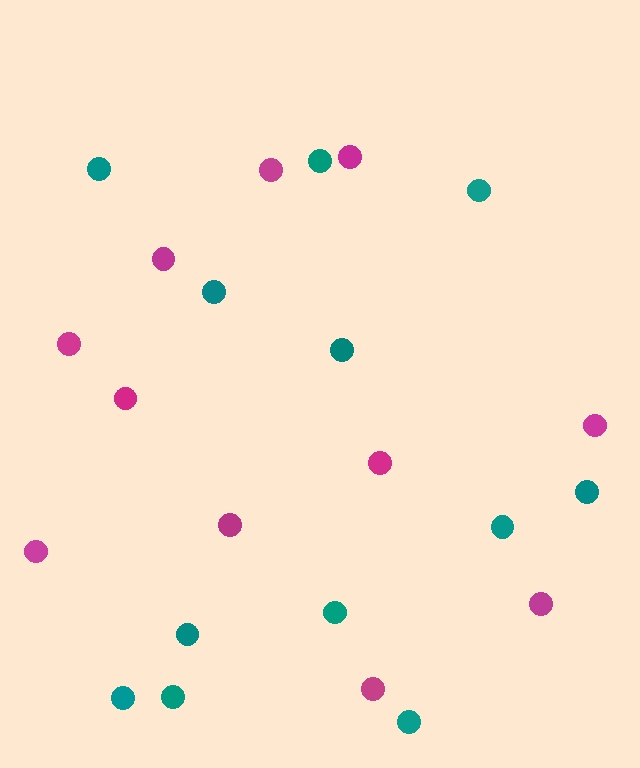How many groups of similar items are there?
There are 2 groups: one group of magenta circles (11) and one group of teal circles (12).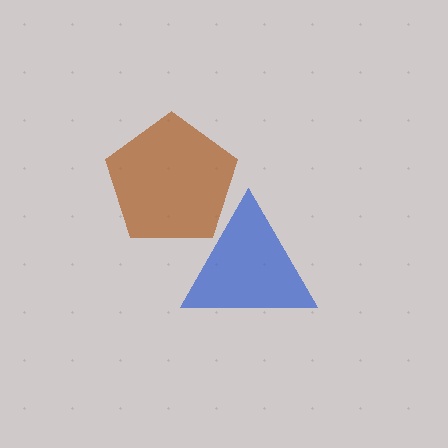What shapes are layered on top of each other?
The layered shapes are: a brown pentagon, a blue triangle.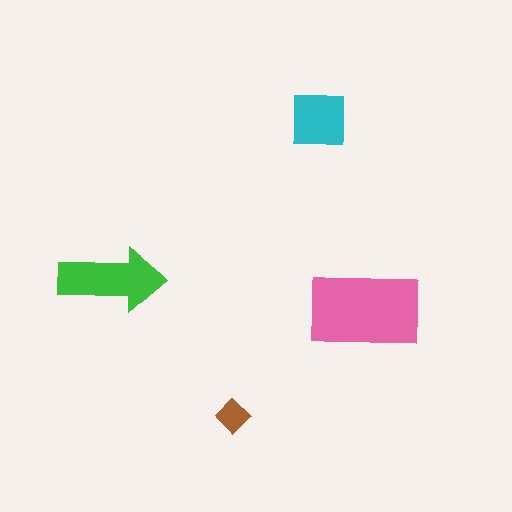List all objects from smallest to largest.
The brown diamond, the cyan square, the green arrow, the pink rectangle.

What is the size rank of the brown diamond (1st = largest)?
4th.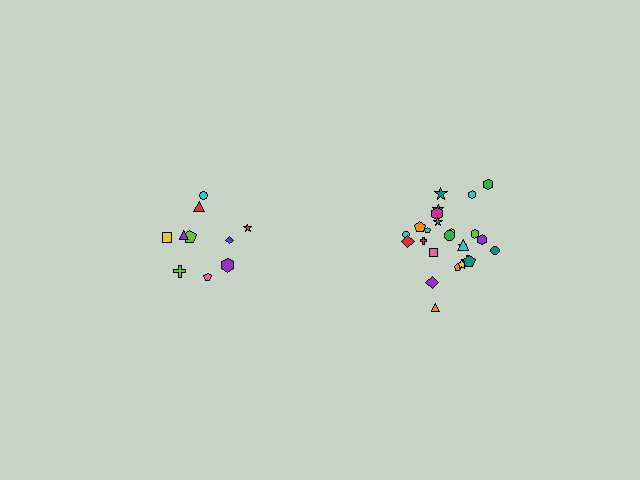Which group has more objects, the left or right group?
The right group.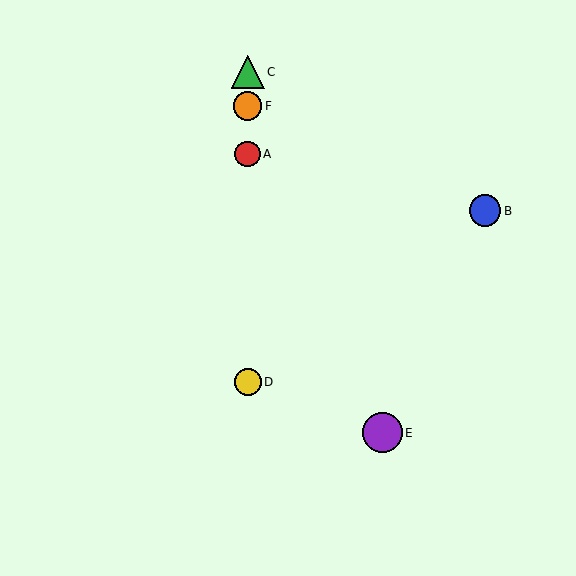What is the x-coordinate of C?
Object C is at x≈248.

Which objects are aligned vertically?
Objects A, C, D, F are aligned vertically.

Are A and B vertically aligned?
No, A is at x≈248 and B is at x≈485.